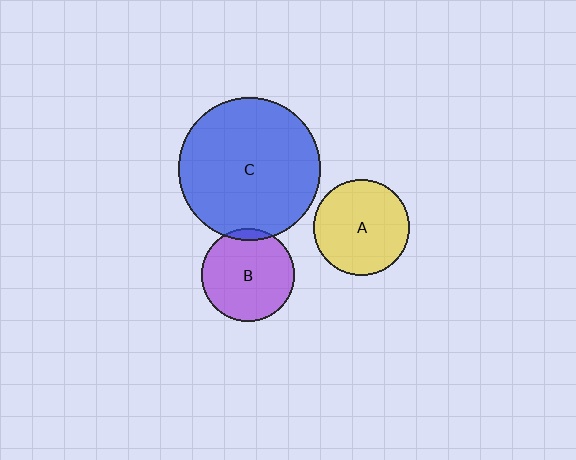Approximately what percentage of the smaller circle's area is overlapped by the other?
Approximately 5%.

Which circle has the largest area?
Circle C (blue).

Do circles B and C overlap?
Yes.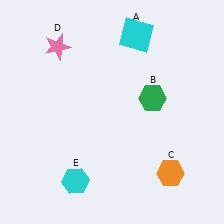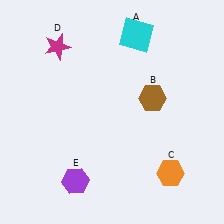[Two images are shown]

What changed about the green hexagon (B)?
In Image 1, B is green. In Image 2, it changed to brown.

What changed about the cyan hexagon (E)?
In Image 1, E is cyan. In Image 2, it changed to purple.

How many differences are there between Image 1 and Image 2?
There are 3 differences between the two images.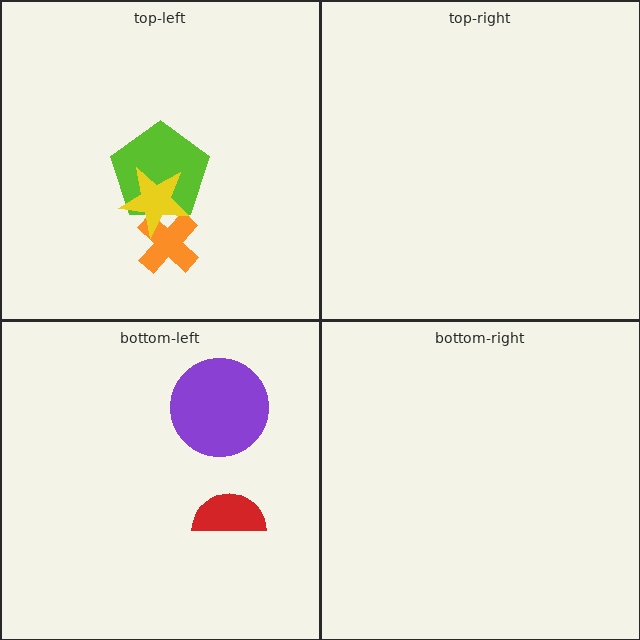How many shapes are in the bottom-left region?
2.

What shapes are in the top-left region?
The lime pentagon, the orange cross, the yellow star.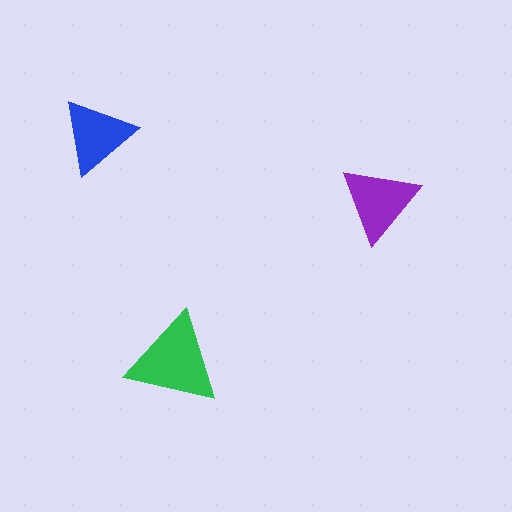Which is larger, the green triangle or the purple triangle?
The green one.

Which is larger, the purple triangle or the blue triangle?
The purple one.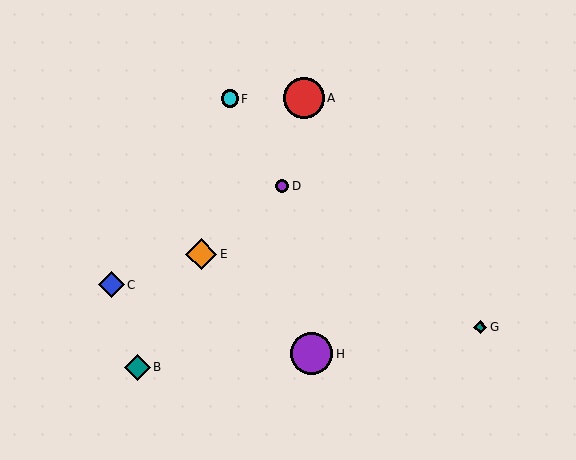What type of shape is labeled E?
Shape E is an orange diamond.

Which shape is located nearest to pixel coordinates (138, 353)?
The teal diamond (labeled B) at (137, 367) is nearest to that location.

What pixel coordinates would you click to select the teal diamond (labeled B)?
Click at (137, 367) to select the teal diamond B.